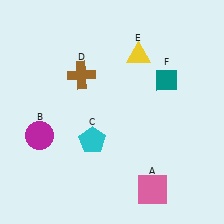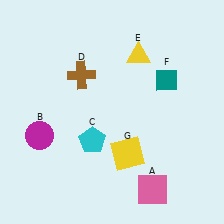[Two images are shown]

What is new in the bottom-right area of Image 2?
A yellow square (G) was added in the bottom-right area of Image 2.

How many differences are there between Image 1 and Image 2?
There is 1 difference between the two images.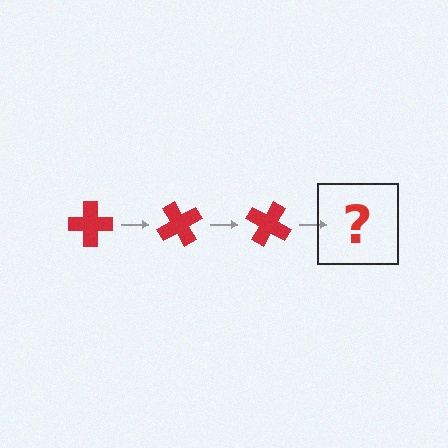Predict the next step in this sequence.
The next step is a red cross rotated 180 degrees.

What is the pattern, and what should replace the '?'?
The pattern is that the cross rotates 60 degrees each step. The '?' should be a red cross rotated 180 degrees.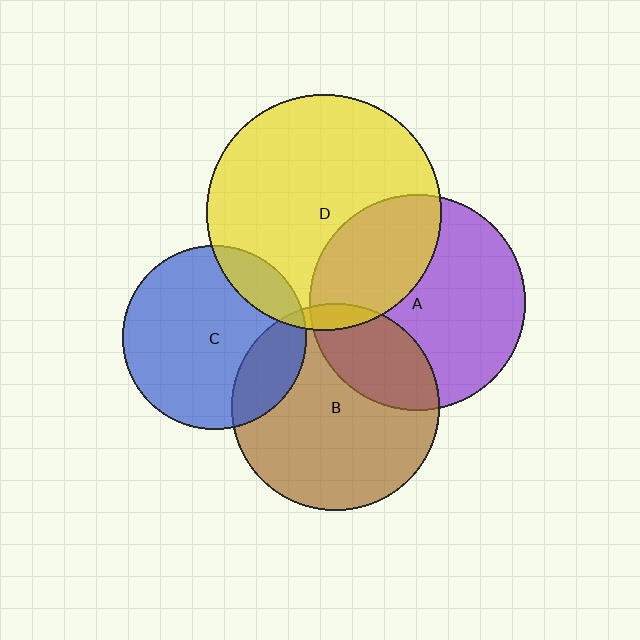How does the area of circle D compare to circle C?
Approximately 1.6 times.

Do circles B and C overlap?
Yes.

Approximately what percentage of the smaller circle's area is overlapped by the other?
Approximately 20%.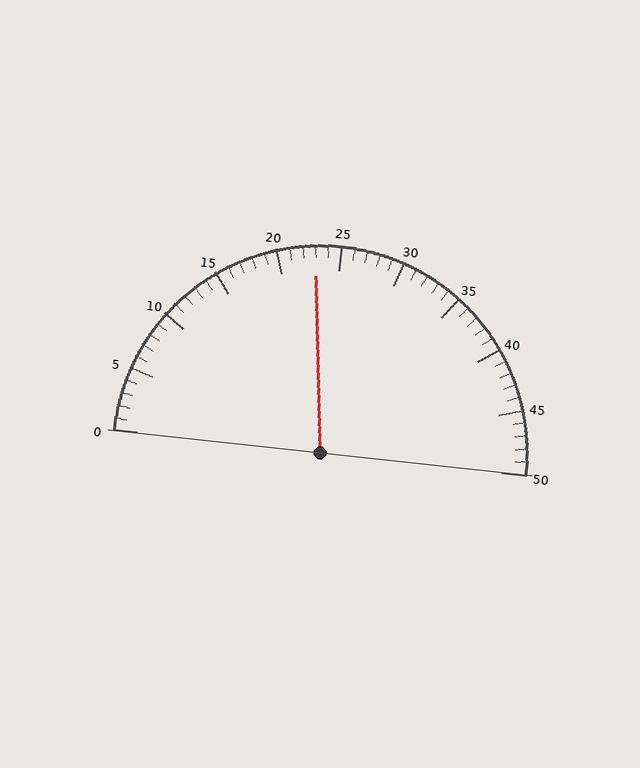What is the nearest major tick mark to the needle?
The nearest major tick mark is 25.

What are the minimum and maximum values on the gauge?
The gauge ranges from 0 to 50.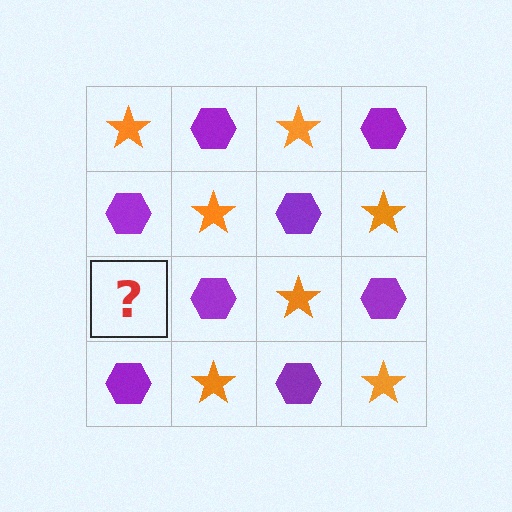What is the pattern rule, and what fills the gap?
The rule is that it alternates orange star and purple hexagon in a checkerboard pattern. The gap should be filled with an orange star.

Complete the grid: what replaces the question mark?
The question mark should be replaced with an orange star.